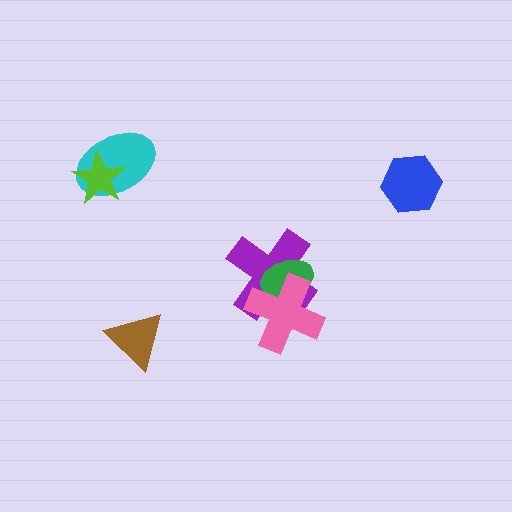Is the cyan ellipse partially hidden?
Yes, it is partially covered by another shape.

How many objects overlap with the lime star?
1 object overlaps with the lime star.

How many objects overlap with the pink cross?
2 objects overlap with the pink cross.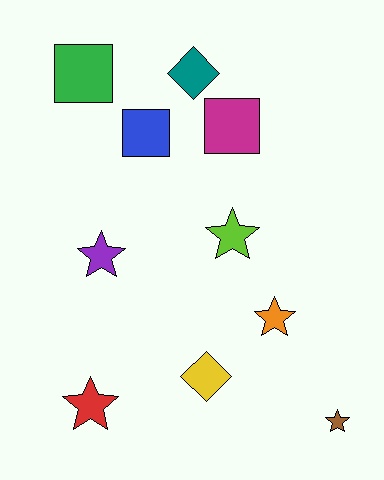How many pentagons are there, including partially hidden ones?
There are no pentagons.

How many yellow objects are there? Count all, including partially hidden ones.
There is 1 yellow object.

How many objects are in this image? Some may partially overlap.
There are 10 objects.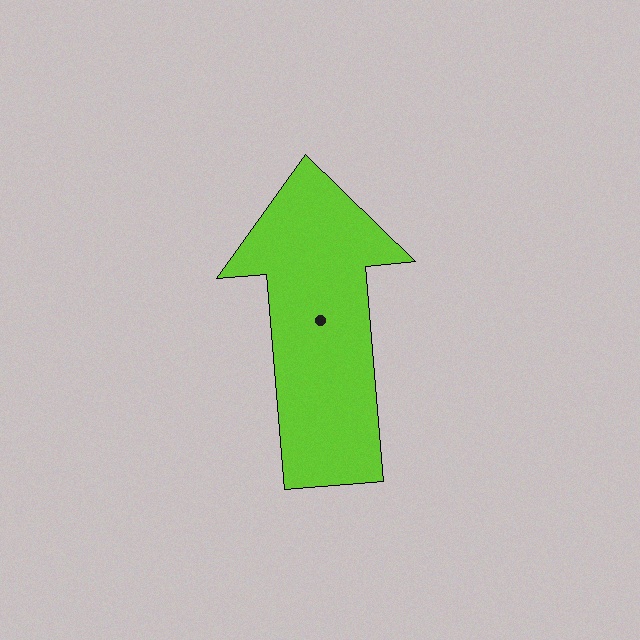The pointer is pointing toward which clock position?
Roughly 12 o'clock.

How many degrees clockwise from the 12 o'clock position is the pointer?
Approximately 355 degrees.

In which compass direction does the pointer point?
North.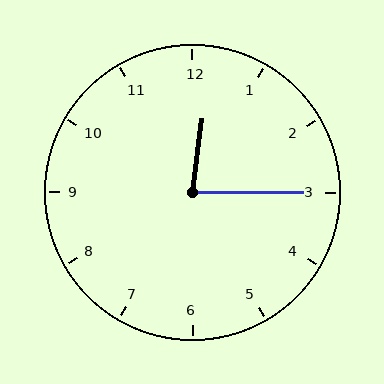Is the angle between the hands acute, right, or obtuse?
It is acute.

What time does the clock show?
12:15.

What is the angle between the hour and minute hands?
Approximately 82 degrees.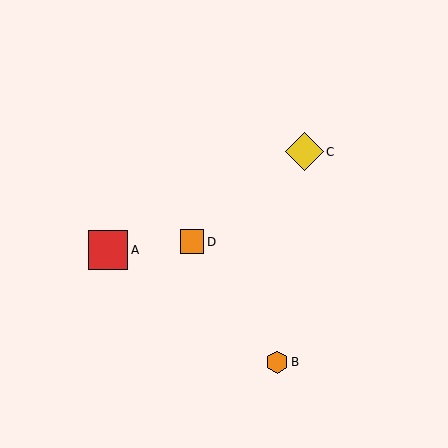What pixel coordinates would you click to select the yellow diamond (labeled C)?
Click at (304, 152) to select the yellow diamond C.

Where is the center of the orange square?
The center of the orange square is at (192, 242).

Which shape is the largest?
The red square (labeled A) is the largest.